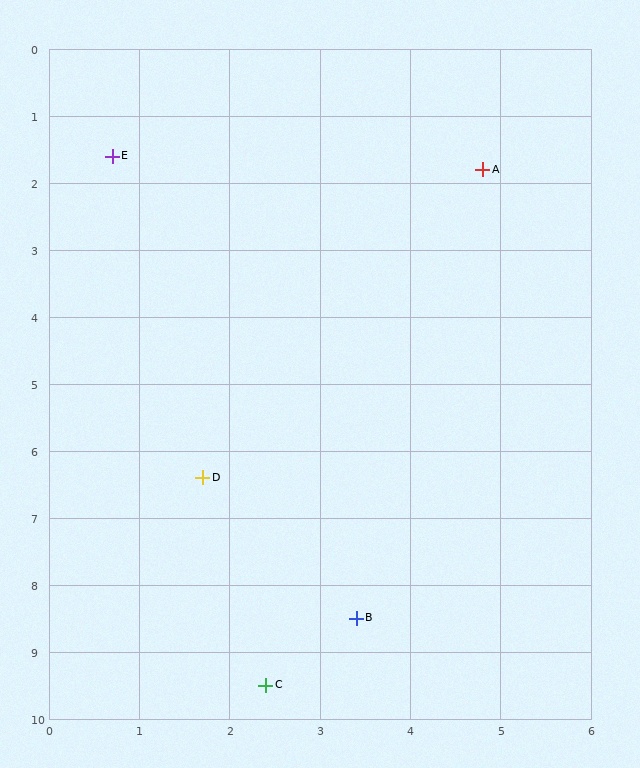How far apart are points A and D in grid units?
Points A and D are about 5.5 grid units apart.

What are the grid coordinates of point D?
Point D is at approximately (1.7, 6.4).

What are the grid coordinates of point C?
Point C is at approximately (2.4, 9.5).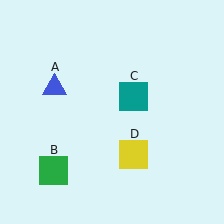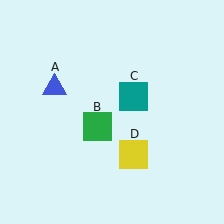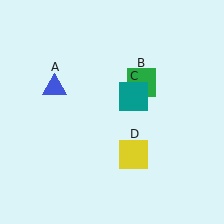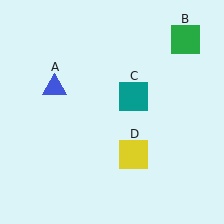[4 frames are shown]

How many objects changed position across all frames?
1 object changed position: green square (object B).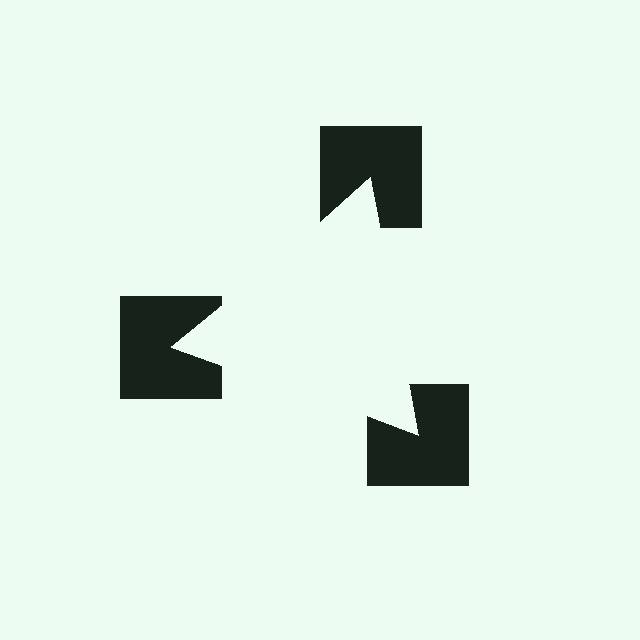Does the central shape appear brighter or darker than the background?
It typically appears slightly brighter than the background, even though no actual brightness change is drawn.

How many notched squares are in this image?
There are 3 — one at each vertex of the illusory triangle.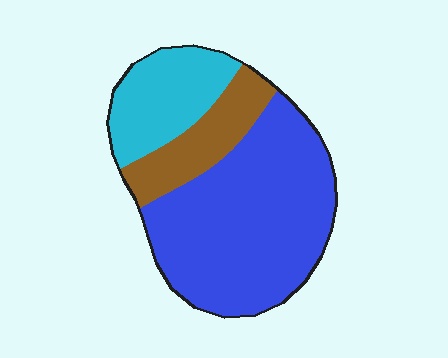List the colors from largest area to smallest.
From largest to smallest: blue, cyan, brown.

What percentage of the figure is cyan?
Cyan takes up about one fifth (1/5) of the figure.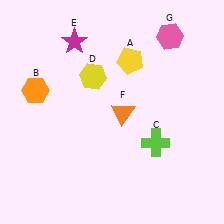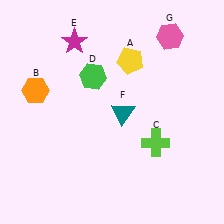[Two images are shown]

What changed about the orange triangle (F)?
In Image 1, F is orange. In Image 2, it changed to teal.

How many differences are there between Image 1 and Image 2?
There are 2 differences between the two images.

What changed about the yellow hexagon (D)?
In Image 1, D is yellow. In Image 2, it changed to green.